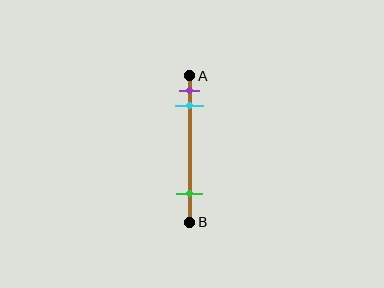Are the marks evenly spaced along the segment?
No, the marks are not evenly spaced.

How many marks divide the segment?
There are 3 marks dividing the segment.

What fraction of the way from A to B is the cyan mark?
The cyan mark is approximately 20% (0.2) of the way from A to B.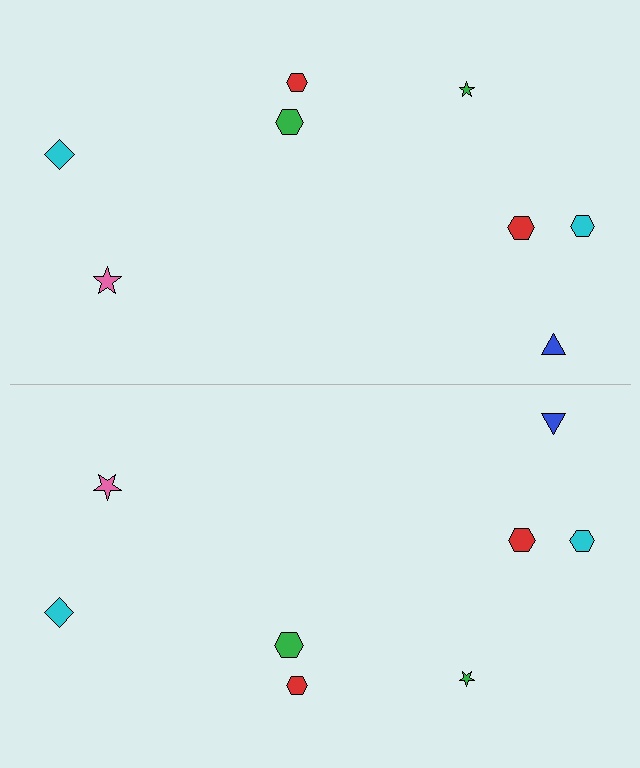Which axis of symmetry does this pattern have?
The pattern has a horizontal axis of symmetry running through the center of the image.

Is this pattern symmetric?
Yes, this pattern has bilateral (reflection) symmetry.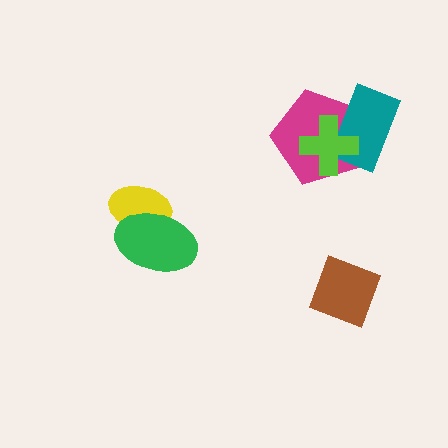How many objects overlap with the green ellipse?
1 object overlaps with the green ellipse.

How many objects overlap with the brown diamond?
0 objects overlap with the brown diamond.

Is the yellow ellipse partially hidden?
Yes, it is partially covered by another shape.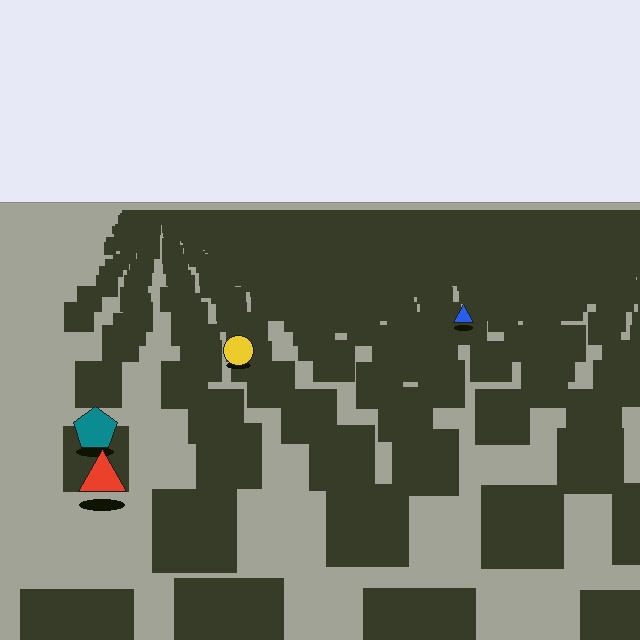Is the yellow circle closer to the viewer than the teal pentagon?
No. The teal pentagon is closer — you can tell from the texture gradient: the ground texture is coarser near it.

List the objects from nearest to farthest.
From nearest to farthest: the red triangle, the teal pentagon, the yellow circle, the blue triangle.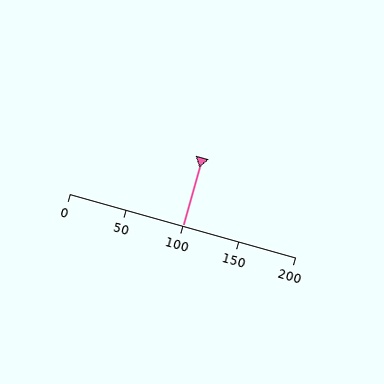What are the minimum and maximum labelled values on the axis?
The axis runs from 0 to 200.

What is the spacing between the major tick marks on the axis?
The major ticks are spaced 50 apart.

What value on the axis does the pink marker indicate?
The marker indicates approximately 100.